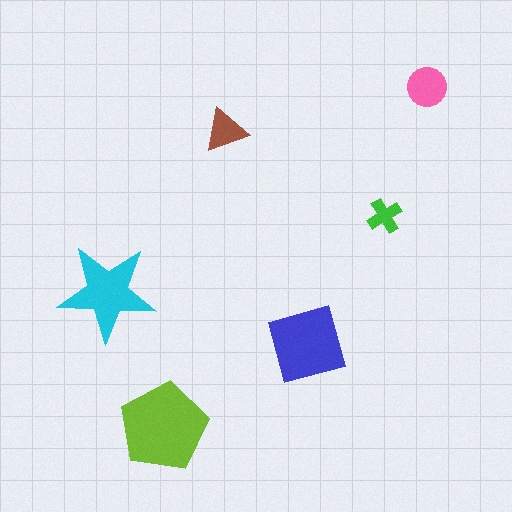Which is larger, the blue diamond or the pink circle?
The blue diamond.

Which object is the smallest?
The green cross.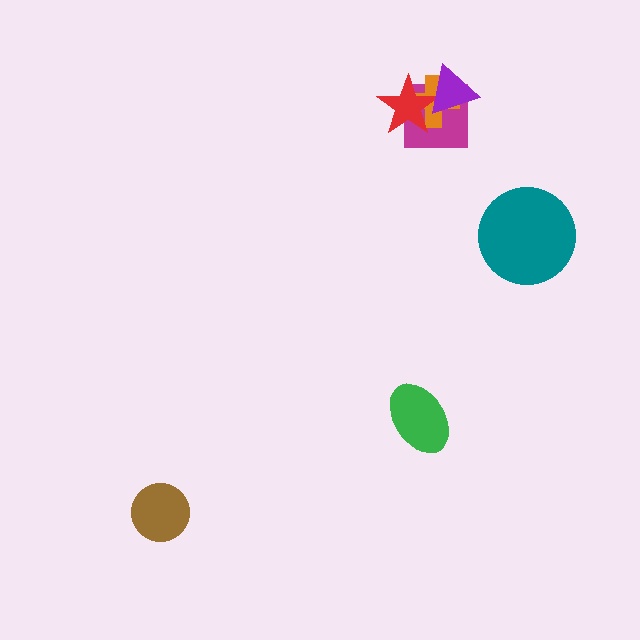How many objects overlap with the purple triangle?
3 objects overlap with the purple triangle.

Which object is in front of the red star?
The purple triangle is in front of the red star.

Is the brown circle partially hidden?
No, no other shape covers it.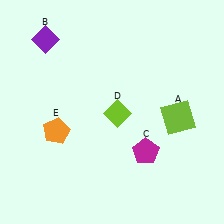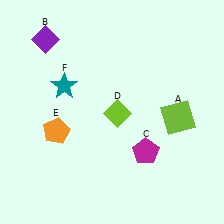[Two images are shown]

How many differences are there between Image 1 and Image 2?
There is 1 difference between the two images.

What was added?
A teal star (F) was added in Image 2.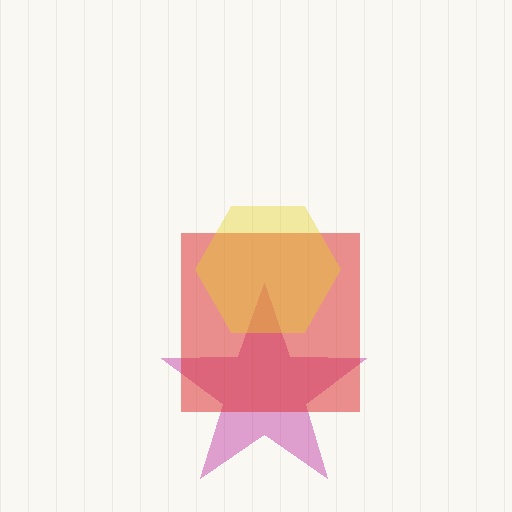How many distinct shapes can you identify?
There are 3 distinct shapes: a magenta star, a red square, a yellow hexagon.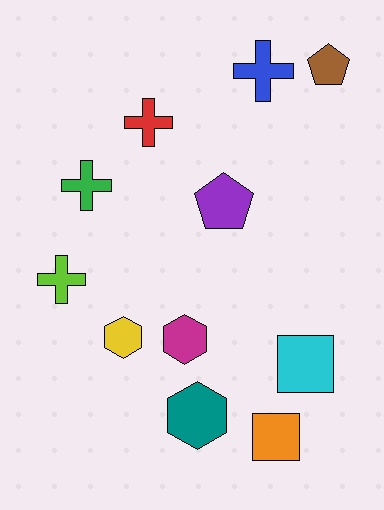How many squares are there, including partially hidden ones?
There are 2 squares.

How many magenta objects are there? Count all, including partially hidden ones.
There is 1 magenta object.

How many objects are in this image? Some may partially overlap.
There are 11 objects.